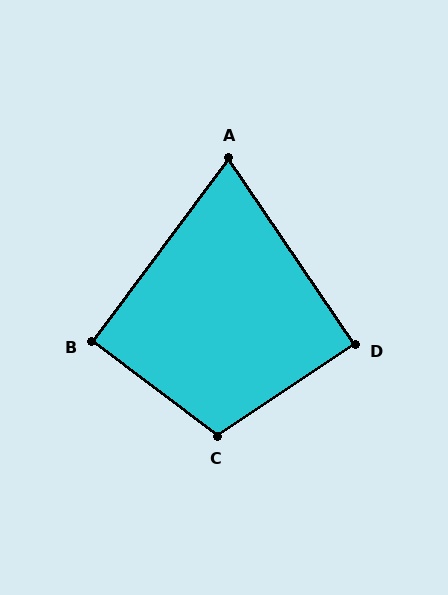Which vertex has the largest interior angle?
C, at approximately 109 degrees.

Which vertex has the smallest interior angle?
A, at approximately 71 degrees.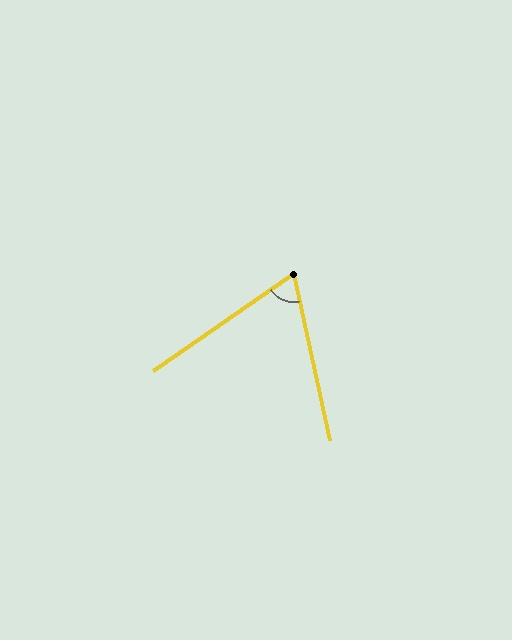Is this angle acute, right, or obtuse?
It is acute.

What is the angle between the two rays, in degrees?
Approximately 68 degrees.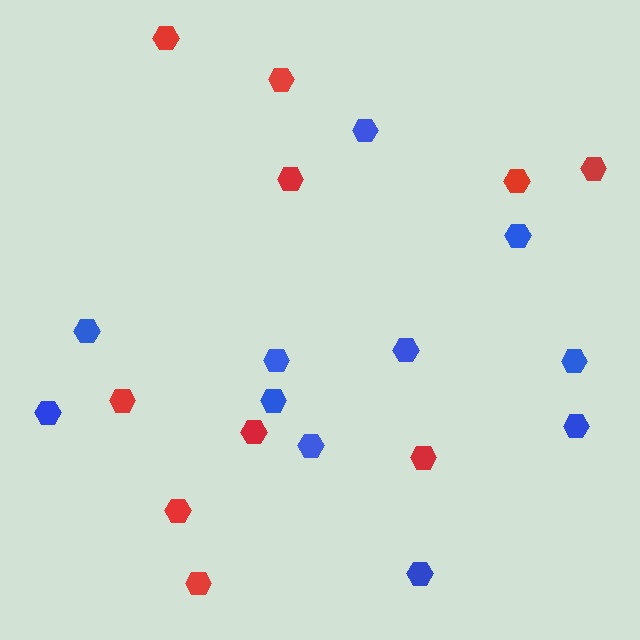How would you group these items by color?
There are 2 groups: one group of blue hexagons (11) and one group of red hexagons (10).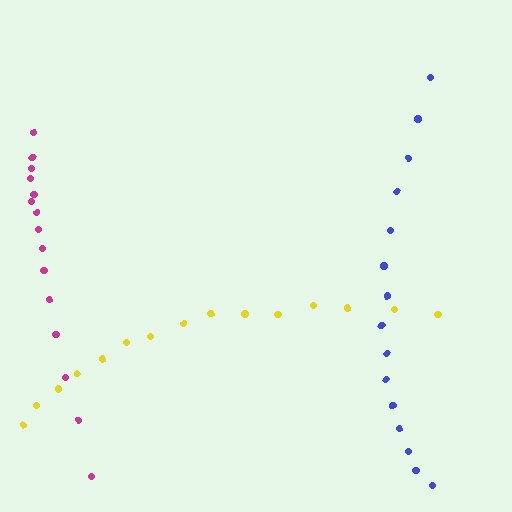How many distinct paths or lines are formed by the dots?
There are 3 distinct paths.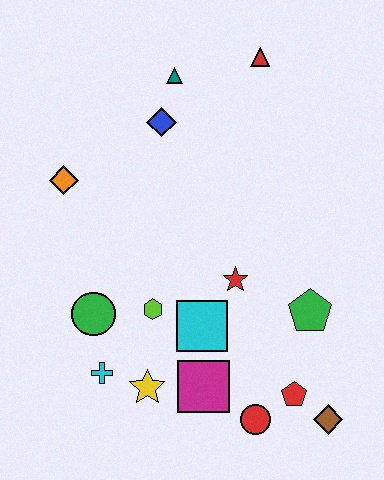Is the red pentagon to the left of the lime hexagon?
No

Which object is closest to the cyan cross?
The yellow star is closest to the cyan cross.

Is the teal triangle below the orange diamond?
No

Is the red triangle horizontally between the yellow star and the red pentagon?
Yes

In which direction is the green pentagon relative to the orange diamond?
The green pentagon is to the right of the orange diamond.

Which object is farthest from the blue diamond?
The brown diamond is farthest from the blue diamond.